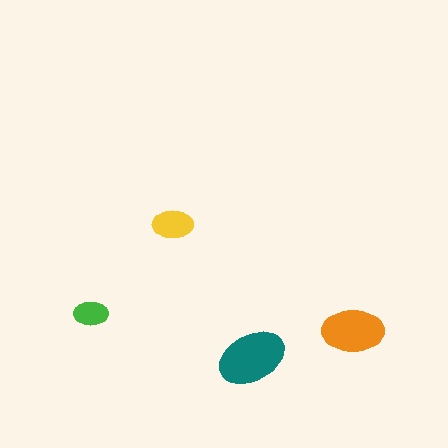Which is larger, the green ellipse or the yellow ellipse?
The yellow one.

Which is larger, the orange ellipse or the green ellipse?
The orange one.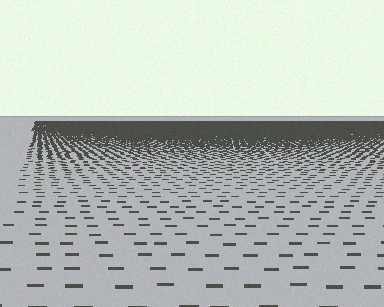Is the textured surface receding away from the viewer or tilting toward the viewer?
The surface is receding away from the viewer. Texture elements get smaller and denser toward the top.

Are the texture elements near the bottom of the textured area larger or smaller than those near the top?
Larger. Near the bottom, elements are closer to the viewer and appear at a bigger on-screen size.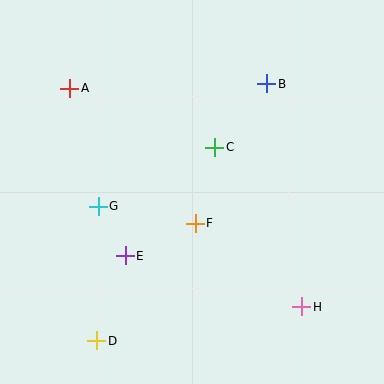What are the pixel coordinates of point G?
Point G is at (98, 206).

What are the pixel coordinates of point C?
Point C is at (215, 147).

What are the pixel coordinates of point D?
Point D is at (97, 341).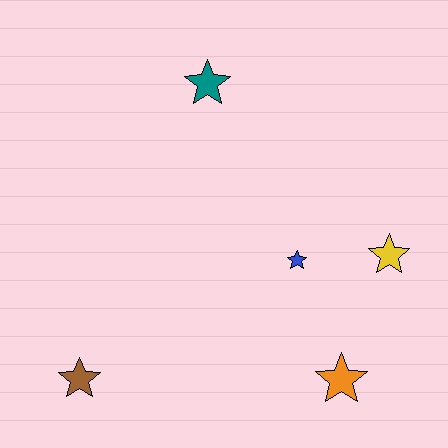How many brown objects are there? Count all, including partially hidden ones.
There is 1 brown object.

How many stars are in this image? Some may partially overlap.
There are 5 stars.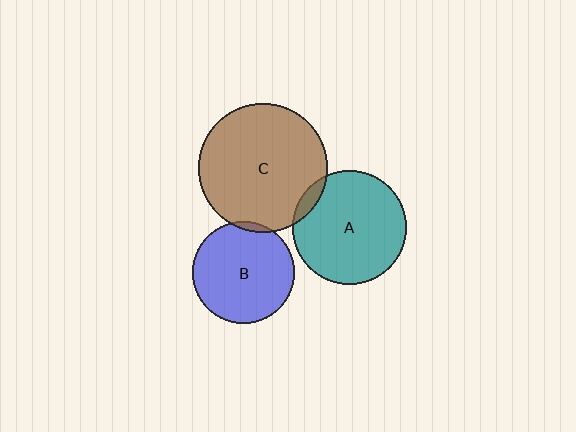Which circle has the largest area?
Circle C (brown).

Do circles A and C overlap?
Yes.